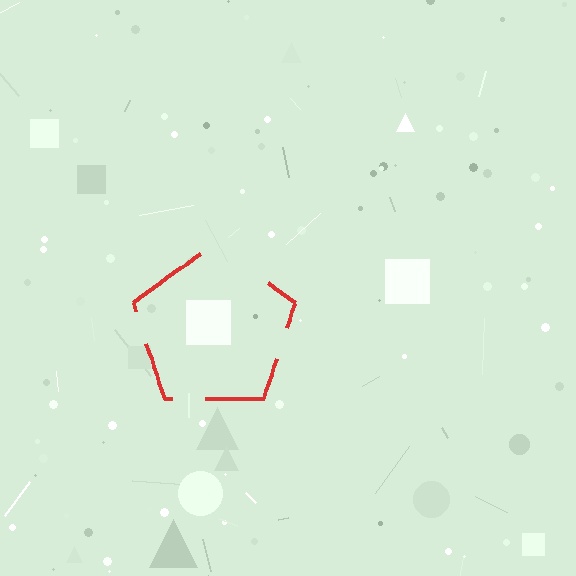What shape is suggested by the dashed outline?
The dashed outline suggests a pentagon.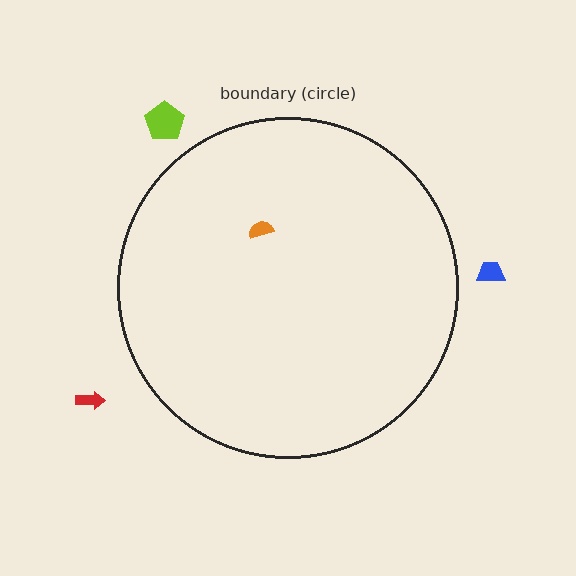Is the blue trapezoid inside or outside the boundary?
Outside.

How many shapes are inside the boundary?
1 inside, 3 outside.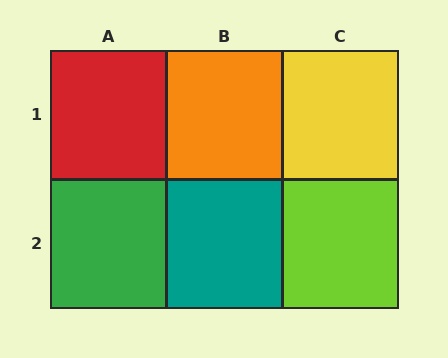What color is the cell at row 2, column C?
Lime.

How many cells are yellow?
1 cell is yellow.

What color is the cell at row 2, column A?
Green.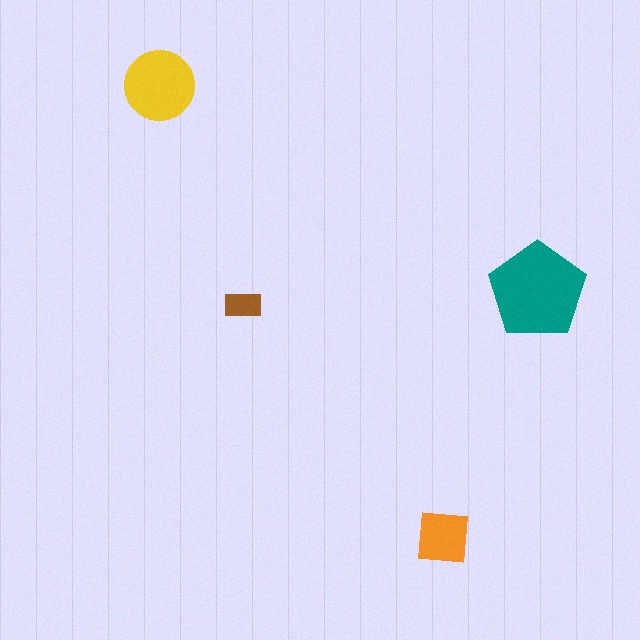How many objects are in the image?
There are 4 objects in the image.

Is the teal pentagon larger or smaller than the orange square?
Larger.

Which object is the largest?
The teal pentagon.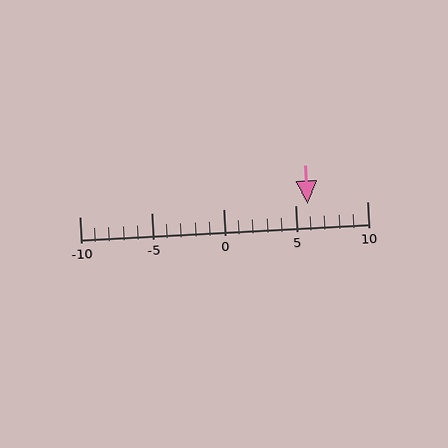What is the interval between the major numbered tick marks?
The major tick marks are spaced 5 units apart.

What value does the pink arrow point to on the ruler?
The pink arrow points to approximately 6.